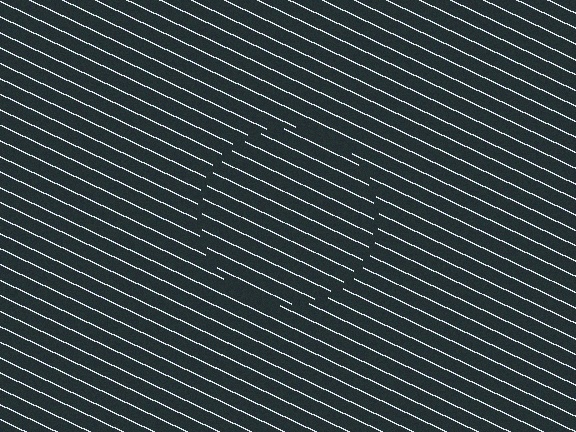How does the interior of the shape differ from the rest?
The interior of the shape contains the same grating, shifted by half a period — the contour is defined by the phase discontinuity where line-ends from the inner and outer gratings abut.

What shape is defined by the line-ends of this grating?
An illusory circle. The interior of the shape contains the same grating, shifted by half a period — the contour is defined by the phase discontinuity where line-ends from the inner and outer gratings abut.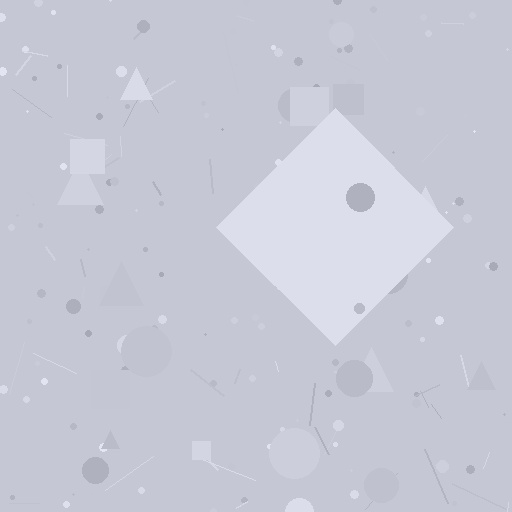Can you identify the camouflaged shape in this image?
The camouflaged shape is a diamond.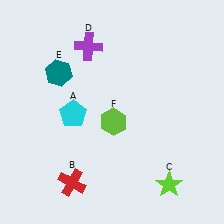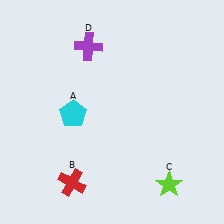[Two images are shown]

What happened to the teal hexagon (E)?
The teal hexagon (E) was removed in Image 2. It was in the top-left area of Image 1.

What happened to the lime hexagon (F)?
The lime hexagon (F) was removed in Image 2. It was in the bottom-right area of Image 1.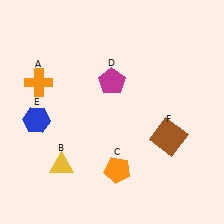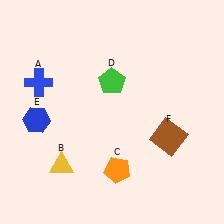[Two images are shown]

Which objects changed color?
A changed from orange to blue. D changed from magenta to green.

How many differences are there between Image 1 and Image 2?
There are 2 differences between the two images.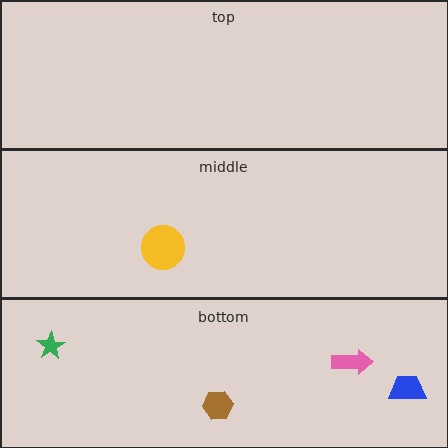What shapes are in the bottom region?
The brown hexagon, the green star, the pink arrow, the blue trapezoid.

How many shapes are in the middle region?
1.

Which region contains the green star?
The bottom region.